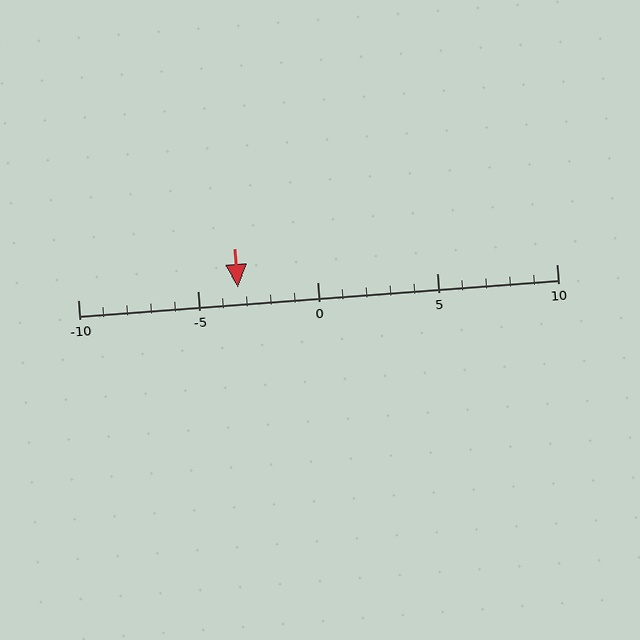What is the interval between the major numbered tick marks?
The major tick marks are spaced 5 units apart.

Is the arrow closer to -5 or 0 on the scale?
The arrow is closer to -5.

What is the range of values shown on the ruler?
The ruler shows values from -10 to 10.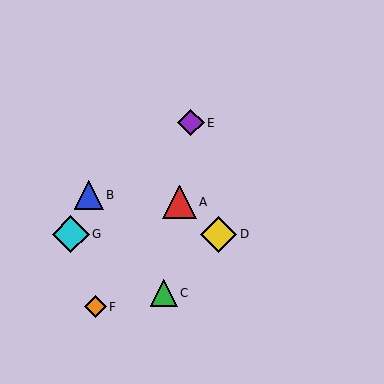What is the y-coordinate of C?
Object C is at y≈293.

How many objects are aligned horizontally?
2 objects (D, G) are aligned horizontally.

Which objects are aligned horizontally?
Objects D, G are aligned horizontally.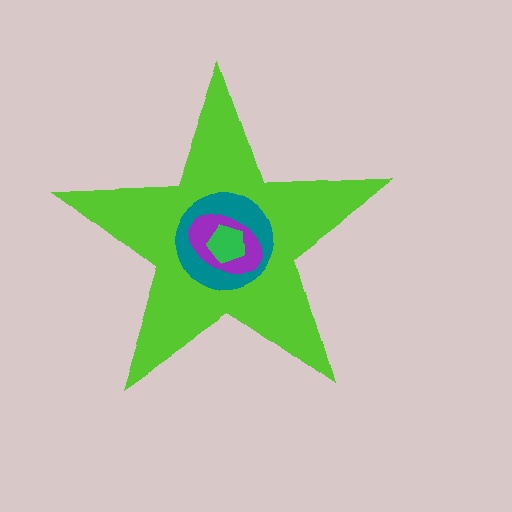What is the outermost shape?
The lime star.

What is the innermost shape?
The green pentagon.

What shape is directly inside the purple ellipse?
The green pentagon.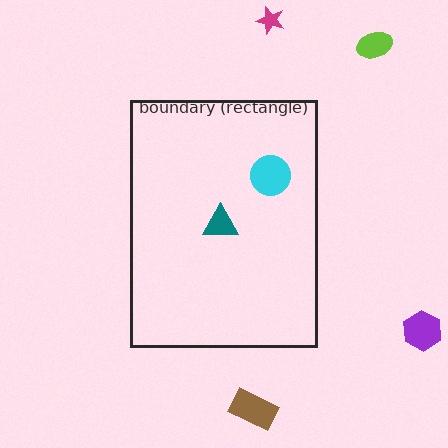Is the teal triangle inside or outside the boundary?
Inside.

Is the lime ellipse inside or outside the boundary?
Outside.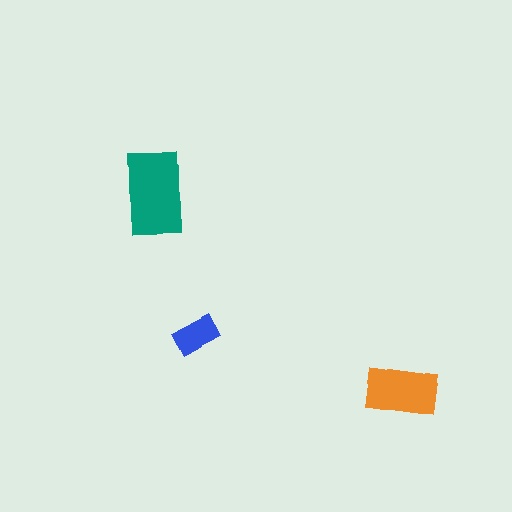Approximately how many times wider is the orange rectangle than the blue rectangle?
About 1.5 times wider.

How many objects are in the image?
There are 3 objects in the image.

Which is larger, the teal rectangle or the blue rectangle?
The teal one.